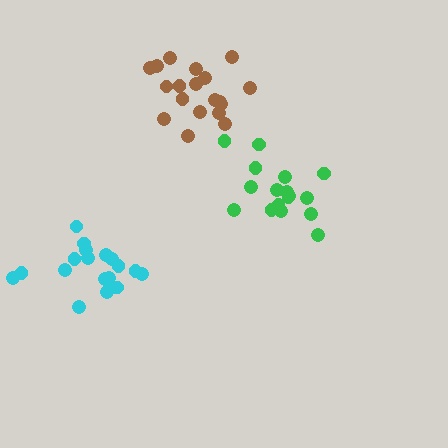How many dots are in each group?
Group 1: 17 dots, Group 2: 19 dots, Group 3: 19 dots (55 total).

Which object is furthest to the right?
The green cluster is rightmost.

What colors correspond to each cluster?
The clusters are colored: green, brown, cyan.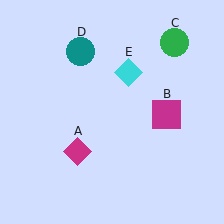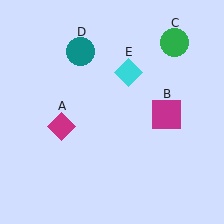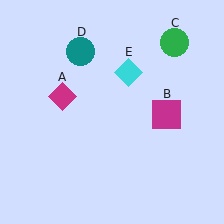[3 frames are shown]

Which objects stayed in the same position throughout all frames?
Magenta square (object B) and green circle (object C) and teal circle (object D) and cyan diamond (object E) remained stationary.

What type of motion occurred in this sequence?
The magenta diamond (object A) rotated clockwise around the center of the scene.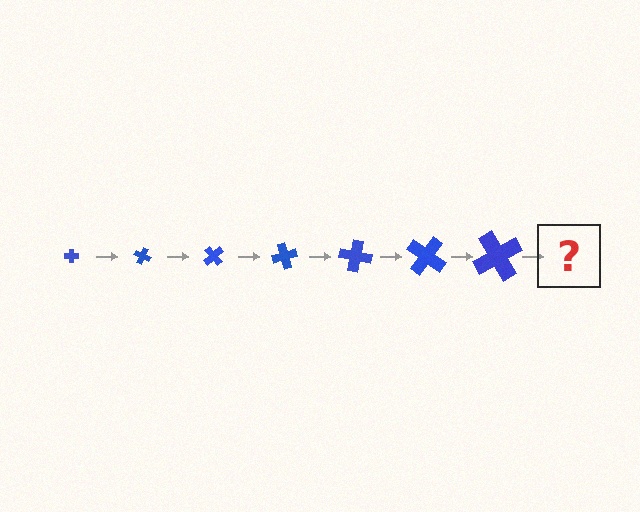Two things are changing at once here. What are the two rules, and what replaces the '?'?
The two rules are that the cross grows larger each step and it rotates 25 degrees each step. The '?' should be a cross, larger than the previous one and rotated 175 degrees from the start.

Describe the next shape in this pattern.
It should be a cross, larger than the previous one and rotated 175 degrees from the start.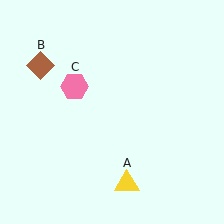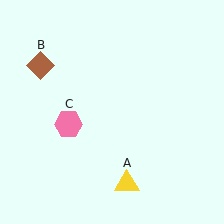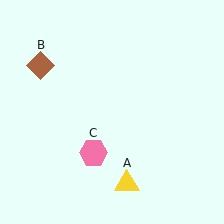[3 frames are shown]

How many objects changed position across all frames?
1 object changed position: pink hexagon (object C).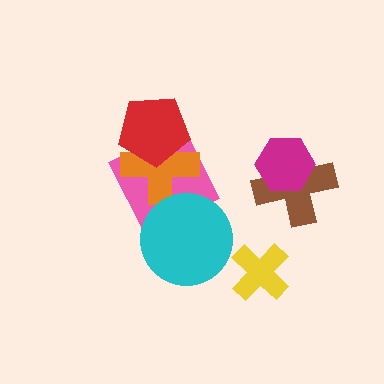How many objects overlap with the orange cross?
2 objects overlap with the orange cross.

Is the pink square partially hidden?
Yes, it is partially covered by another shape.